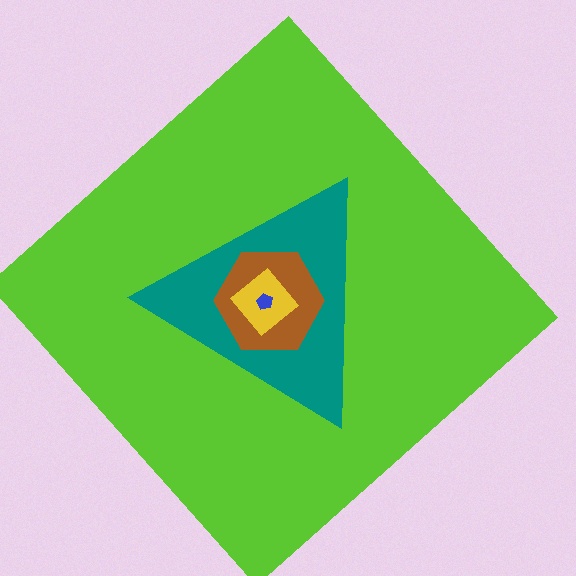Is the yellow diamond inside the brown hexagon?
Yes.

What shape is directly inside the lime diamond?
The teal triangle.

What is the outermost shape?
The lime diamond.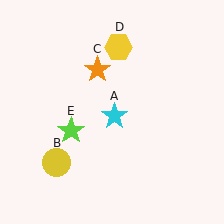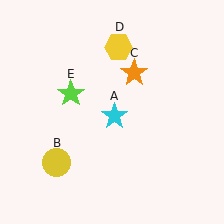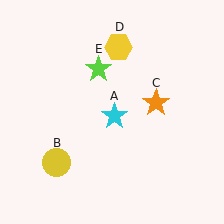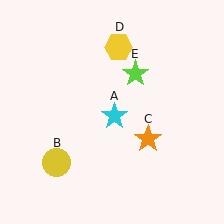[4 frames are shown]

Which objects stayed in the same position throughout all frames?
Cyan star (object A) and yellow circle (object B) and yellow hexagon (object D) remained stationary.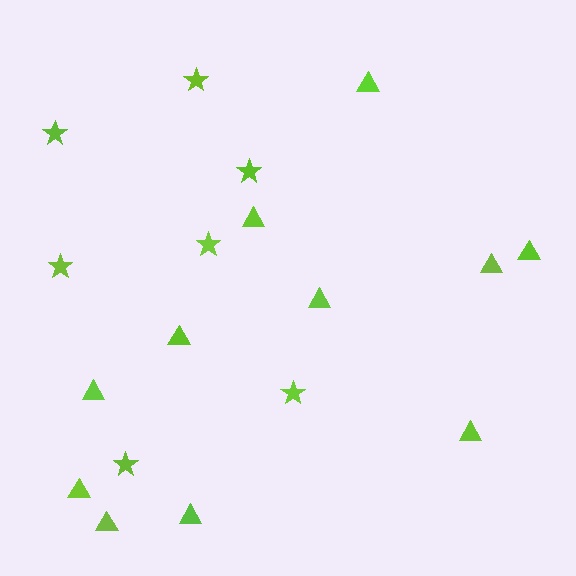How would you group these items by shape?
There are 2 groups: one group of triangles (11) and one group of stars (7).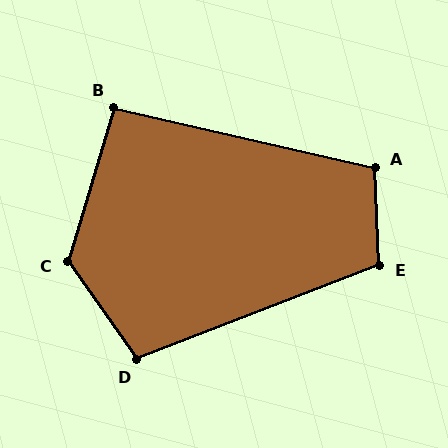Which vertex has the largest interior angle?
C, at approximately 128 degrees.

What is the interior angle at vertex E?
Approximately 108 degrees (obtuse).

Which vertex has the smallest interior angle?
B, at approximately 93 degrees.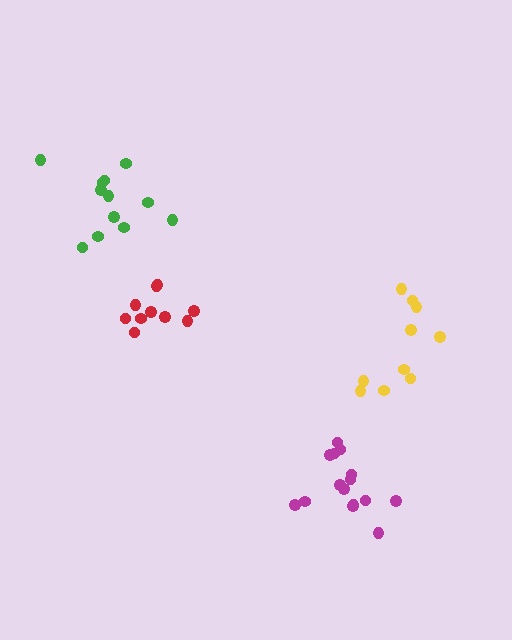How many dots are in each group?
Group 1: 15 dots, Group 2: 12 dots, Group 3: 10 dots, Group 4: 10 dots (47 total).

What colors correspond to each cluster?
The clusters are colored: magenta, green, yellow, red.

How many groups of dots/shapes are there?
There are 4 groups.